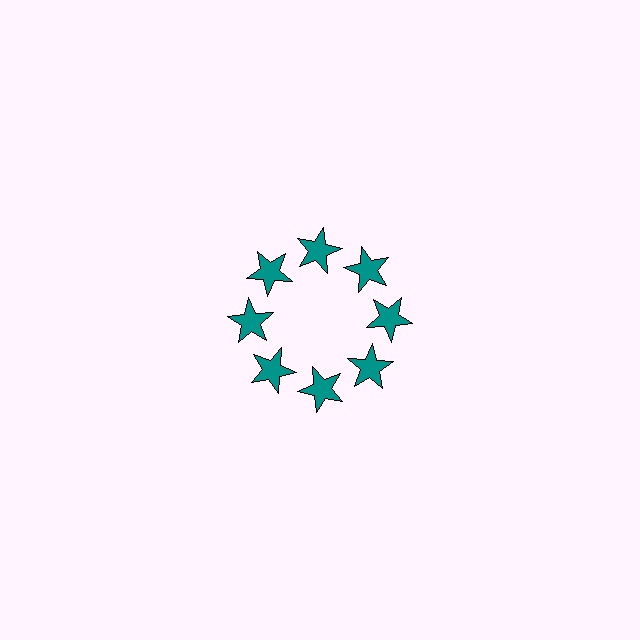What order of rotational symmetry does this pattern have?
This pattern has 8-fold rotational symmetry.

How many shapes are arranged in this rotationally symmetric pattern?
There are 8 shapes, arranged in 8 groups of 1.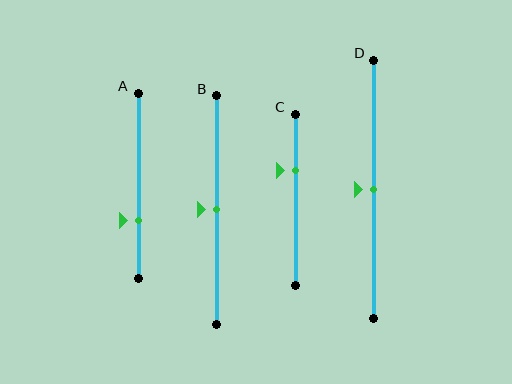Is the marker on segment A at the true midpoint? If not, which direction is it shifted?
No, the marker on segment A is shifted downward by about 19% of the segment length.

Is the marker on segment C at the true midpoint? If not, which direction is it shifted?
No, the marker on segment C is shifted upward by about 17% of the segment length.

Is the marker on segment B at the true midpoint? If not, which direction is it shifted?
Yes, the marker on segment B is at the true midpoint.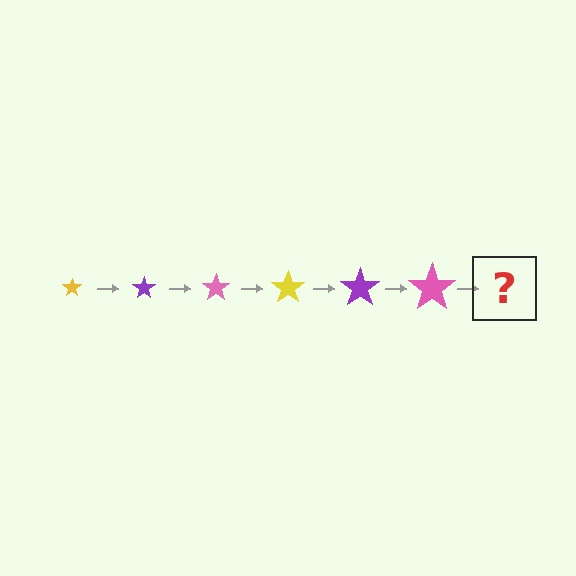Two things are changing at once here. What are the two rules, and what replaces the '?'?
The two rules are that the star grows larger each step and the color cycles through yellow, purple, and pink. The '?' should be a yellow star, larger than the previous one.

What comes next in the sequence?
The next element should be a yellow star, larger than the previous one.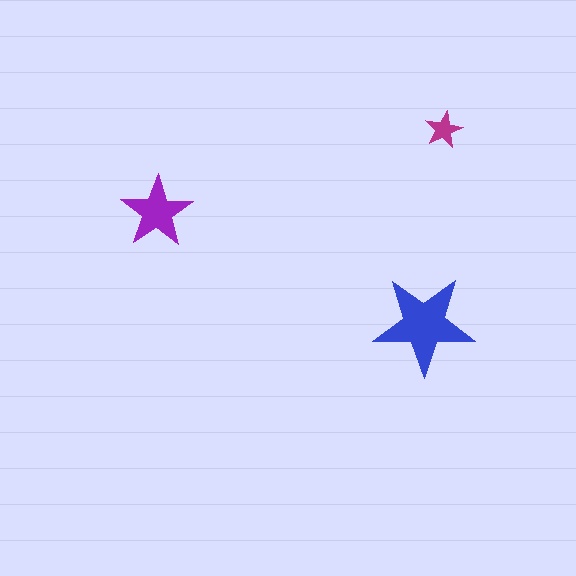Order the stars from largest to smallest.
the blue one, the purple one, the magenta one.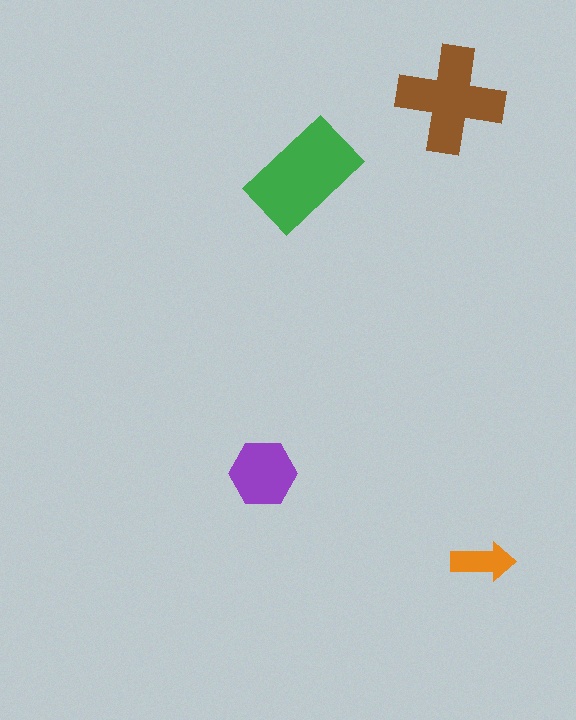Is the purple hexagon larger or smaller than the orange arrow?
Larger.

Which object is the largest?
The green rectangle.